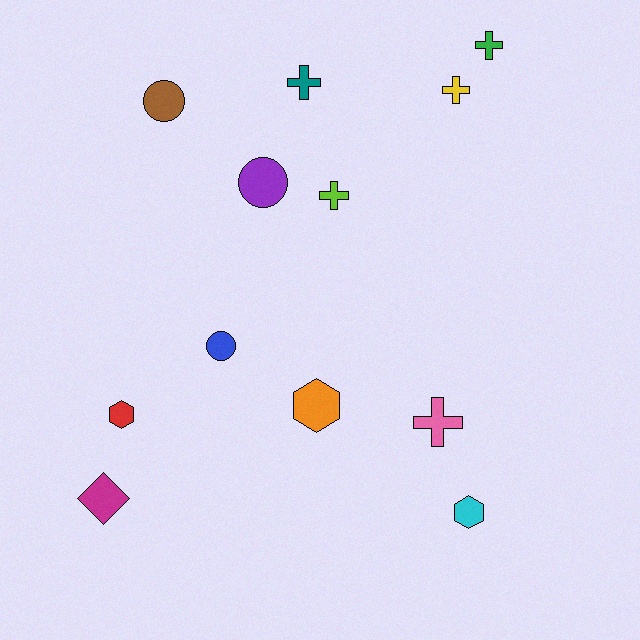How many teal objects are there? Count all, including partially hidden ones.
There is 1 teal object.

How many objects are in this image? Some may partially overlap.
There are 12 objects.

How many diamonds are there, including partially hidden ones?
There is 1 diamond.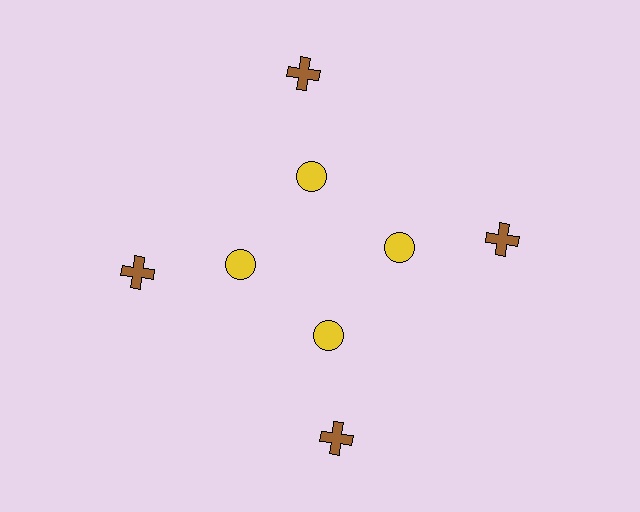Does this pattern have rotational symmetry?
Yes, this pattern has 4-fold rotational symmetry. It looks the same after rotating 90 degrees around the center.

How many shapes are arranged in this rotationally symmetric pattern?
There are 8 shapes, arranged in 4 groups of 2.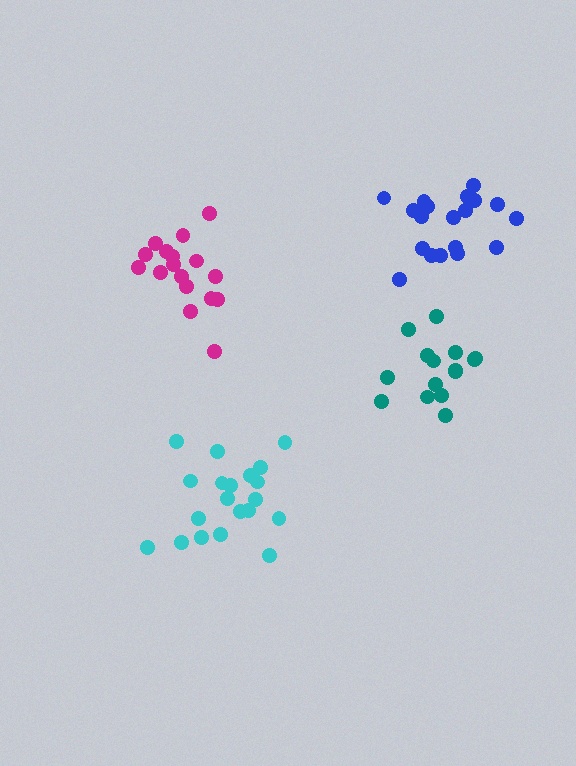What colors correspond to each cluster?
The clusters are colored: magenta, cyan, teal, blue.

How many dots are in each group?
Group 1: 17 dots, Group 2: 20 dots, Group 3: 16 dots, Group 4: 20 dots (73 total).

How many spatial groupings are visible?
There are 4 spatial groupings.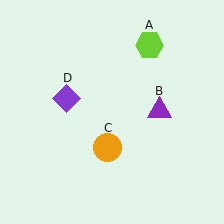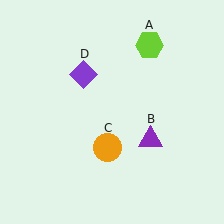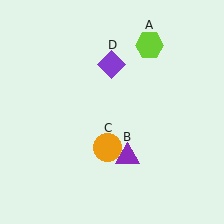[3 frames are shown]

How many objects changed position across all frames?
2 objects changed position: purple triangle (object B), purple diamond (object D).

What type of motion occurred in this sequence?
The purple triangle (object B), purple diamond (object D) rotated clockwise around the center of the scene.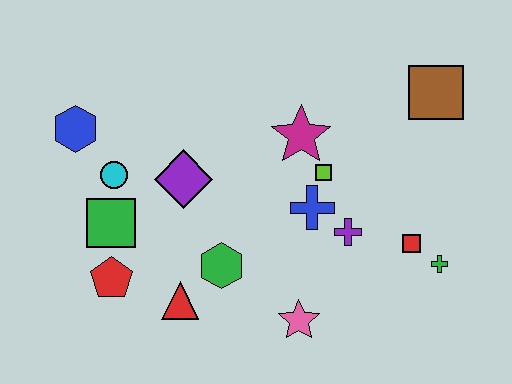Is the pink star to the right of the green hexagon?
Yes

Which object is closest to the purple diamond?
The cyan circle is closest to the purple diamond.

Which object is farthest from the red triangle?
The brown square is farthest from the red triangle.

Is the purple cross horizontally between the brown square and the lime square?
Yes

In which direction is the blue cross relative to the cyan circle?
The blue cross is to the right of the cyan circle.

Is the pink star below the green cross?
Yes